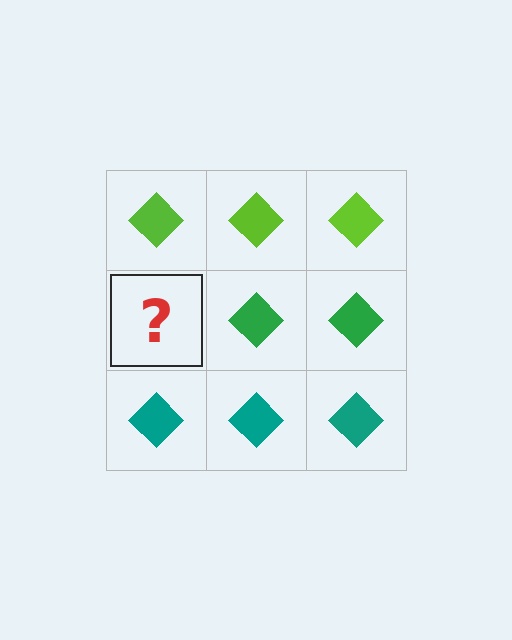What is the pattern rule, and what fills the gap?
The rule is that each row has a consistent color. The gap should be filled with a green diamond.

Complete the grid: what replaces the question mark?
The question mark should be replaced with a green diamond.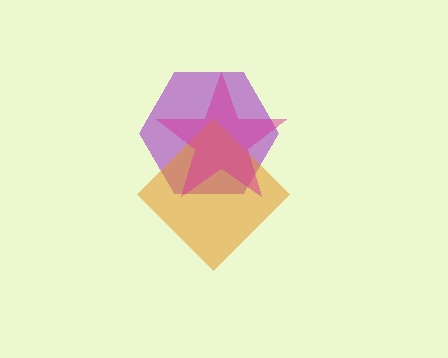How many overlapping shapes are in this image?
There are 3 overlapping shapes in the image.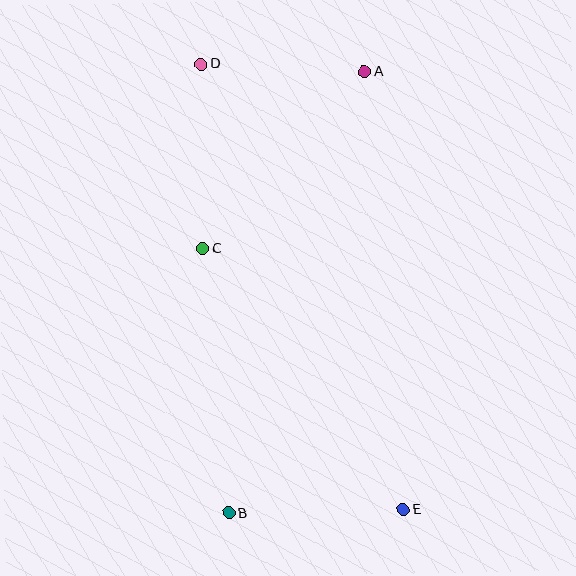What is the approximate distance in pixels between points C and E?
The distance between C and E is approximately 329 pixels.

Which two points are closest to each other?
Points A and D are closest to each other.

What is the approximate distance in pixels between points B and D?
The distance between B and D is approximately 449 pixels.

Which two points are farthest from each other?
Points D and E are farthest from each other.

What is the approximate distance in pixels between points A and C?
The distance between A and C is approximately 239 pixels.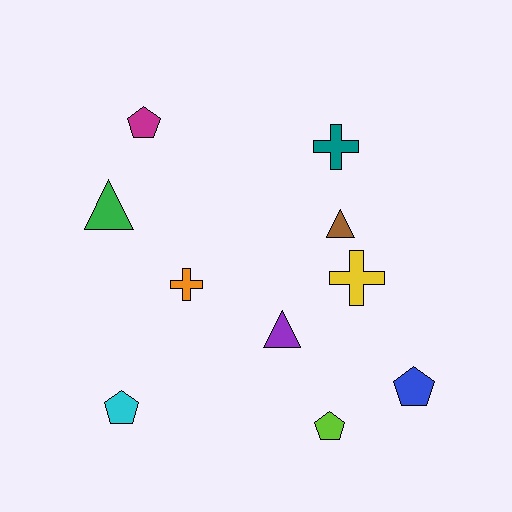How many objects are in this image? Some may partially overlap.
There are 10 objects.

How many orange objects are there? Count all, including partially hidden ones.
There is 1 orange object.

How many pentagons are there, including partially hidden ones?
There are 4 pentagons.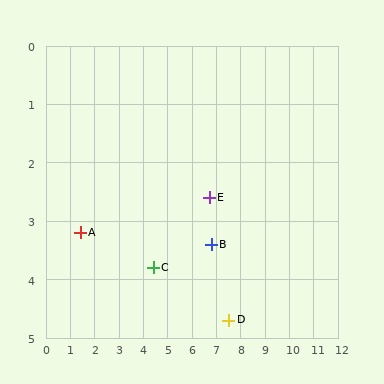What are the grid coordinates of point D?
Point D is at approximately (7.5, 4.7).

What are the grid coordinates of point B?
Point B is at approximately (6.8, 3.4).